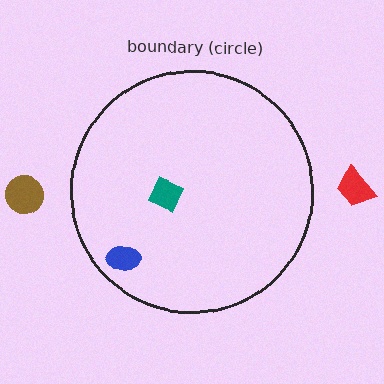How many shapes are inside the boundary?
2 inside, 2 outside.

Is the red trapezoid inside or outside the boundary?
Outside.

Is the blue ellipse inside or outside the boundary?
Inside.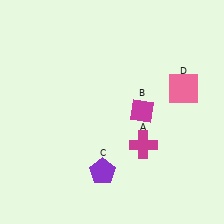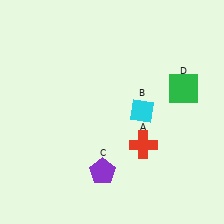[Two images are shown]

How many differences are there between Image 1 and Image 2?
There are 3 differences between the two images.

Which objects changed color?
A changed from magenta to red. B changed from magenta to cyan. D changed from pink to green.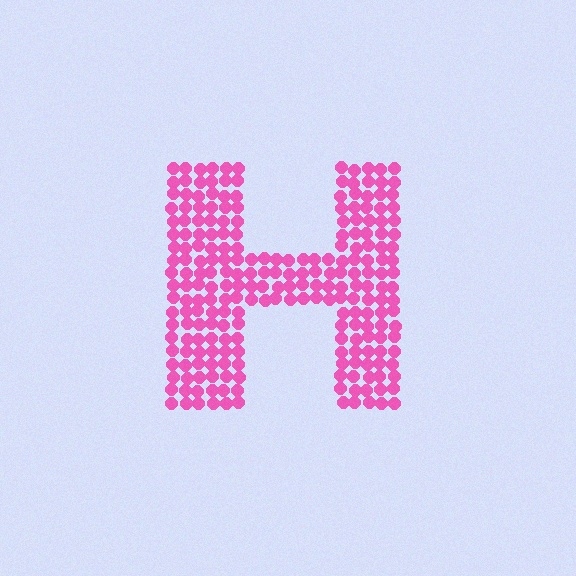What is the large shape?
The large shape is the letter H.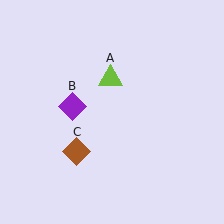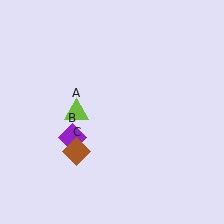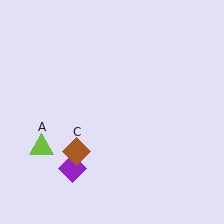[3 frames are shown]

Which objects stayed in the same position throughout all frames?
Brown diamond (object C) remained stationary.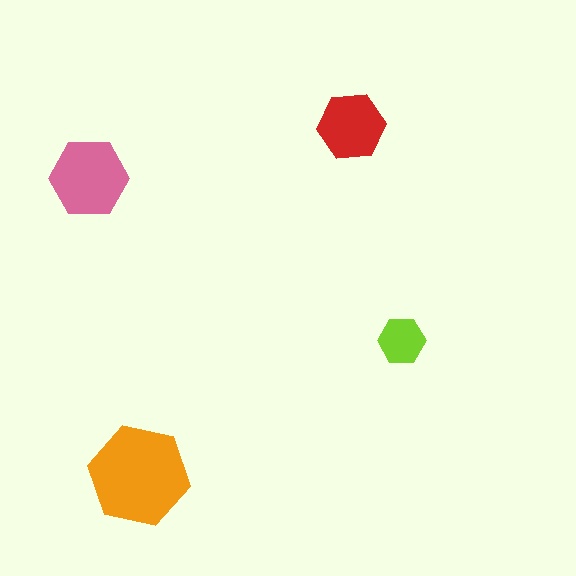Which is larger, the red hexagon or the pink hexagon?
The pink one.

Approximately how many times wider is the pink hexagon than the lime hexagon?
About 1.5 times wider.